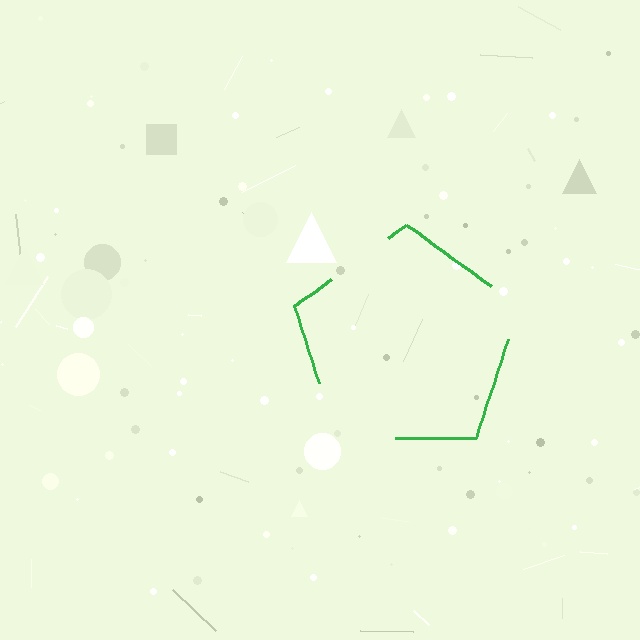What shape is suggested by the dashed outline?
The dashed outline suggests a pentagon.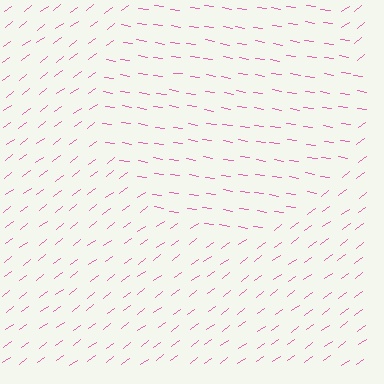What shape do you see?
I see a circle.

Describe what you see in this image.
The image is filled with small pink line segments. A circle region in the image has lines oriented differently from the surrounding lines, creating a visible texture boundary.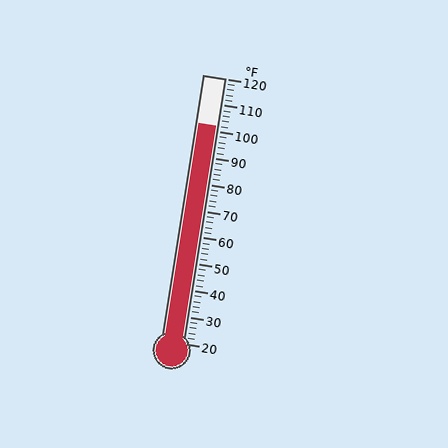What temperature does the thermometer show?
The thermometer shows approximately 102°F.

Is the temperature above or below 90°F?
The temperature is above 90°F.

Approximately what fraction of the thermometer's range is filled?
The thermometer is filled to approximately 80% of its range.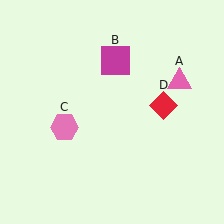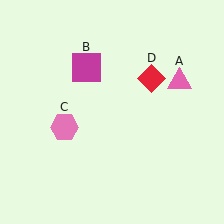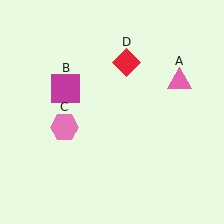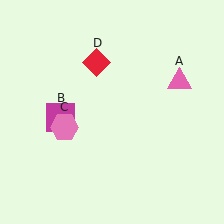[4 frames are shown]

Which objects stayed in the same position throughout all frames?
Pink triangle (object A) and pink hexagon (object C) remained stationary.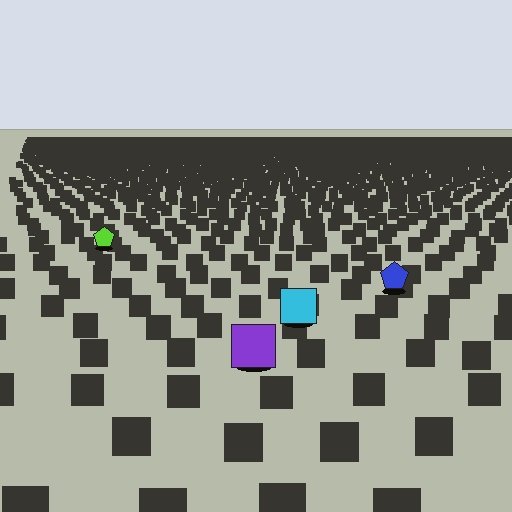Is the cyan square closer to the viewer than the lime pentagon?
Yes. The cyan square is closer — you can tell from the texture gradient: the ground texture is coarser near it.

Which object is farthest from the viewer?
The lime pentagon is farthest from the viewer. It appears smaller and the ground texture around it is denser.